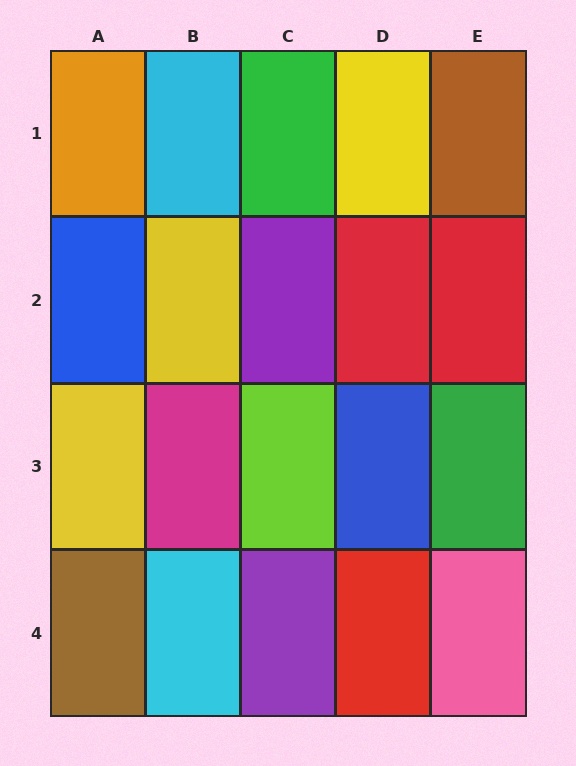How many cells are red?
3 cells are red.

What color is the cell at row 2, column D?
Red.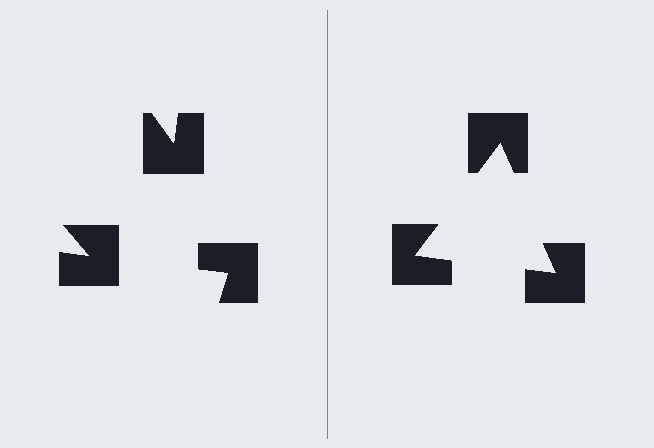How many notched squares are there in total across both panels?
6 — 3 on each side.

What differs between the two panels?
The notched squares are positioned identically on both sides; only the wedge orientations differ. On the right they align to a triangle; on the left they are misaligned.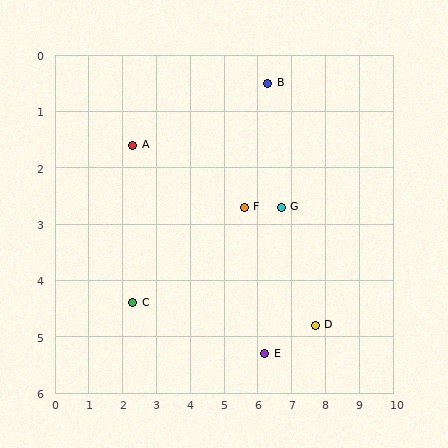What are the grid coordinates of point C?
Point C is at approximately (2.3, 4.4).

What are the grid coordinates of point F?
Point F is at approximately (5.6, 2.7).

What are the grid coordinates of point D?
Point D is at approximately (7.7, 4.8).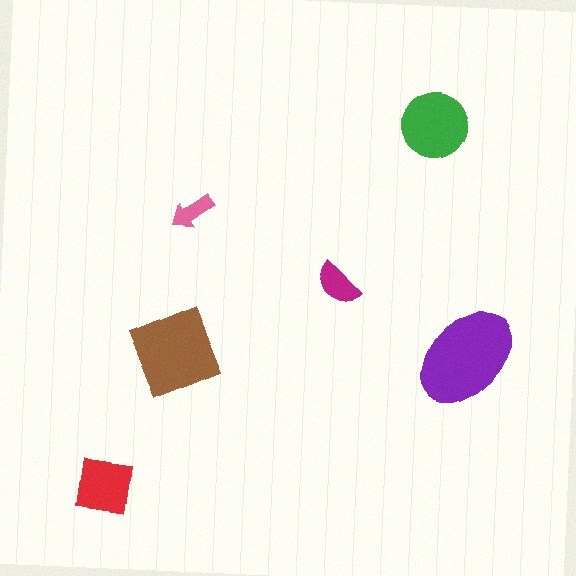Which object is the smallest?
The pink arrow.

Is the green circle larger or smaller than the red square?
Larger.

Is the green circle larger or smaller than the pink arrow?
Larger.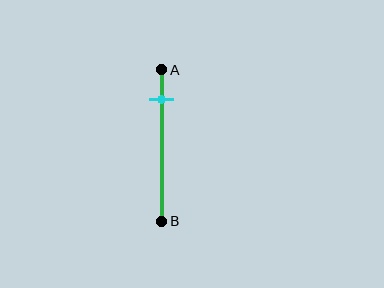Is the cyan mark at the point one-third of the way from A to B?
No, the mark is at about 20% from A, not at the 33% one-third point.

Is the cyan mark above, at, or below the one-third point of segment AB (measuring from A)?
The cyan mark is above the one-third point of segment AB.